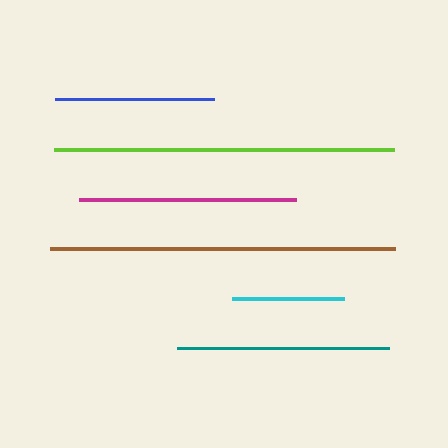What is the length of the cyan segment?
The cyan segment is approximately 112 pixels long.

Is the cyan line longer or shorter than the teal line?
The teal line is longer than the cyan line.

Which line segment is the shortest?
The cyan line is the shortest at approximately 112 pixels.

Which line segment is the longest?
The brown line is the longest at approximately 345 pixels.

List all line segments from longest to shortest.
From longest to shortest: brown, lime, magenta, teal, blue, cyan.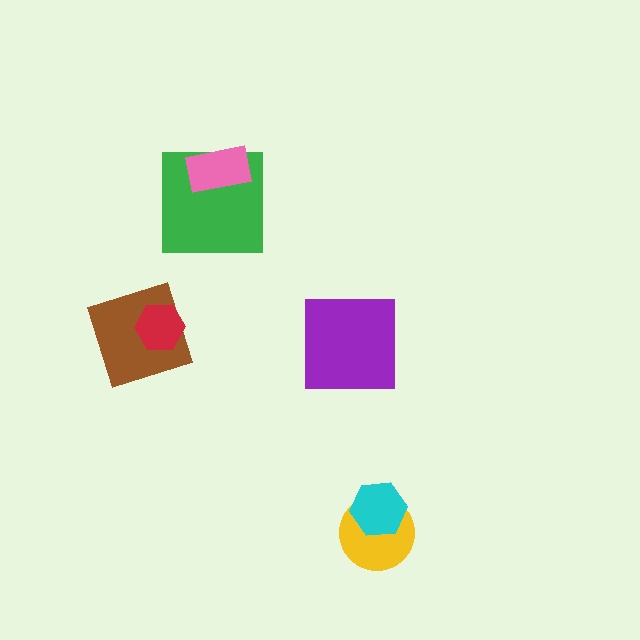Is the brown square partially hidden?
Yes, it is partially covered by another shape.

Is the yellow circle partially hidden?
Yes, it is partially covered by another shape.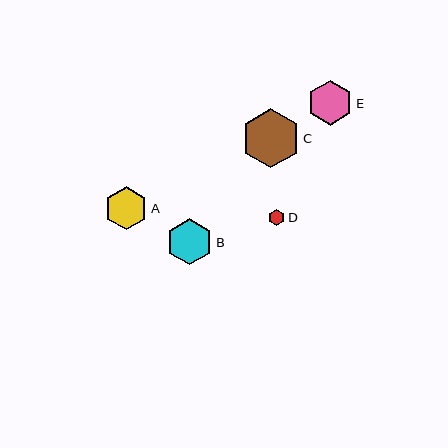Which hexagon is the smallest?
Hexagon D is the smallest with a size of approximately 16 pixels.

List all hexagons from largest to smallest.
From largest to smallest: C, B, E, A, D.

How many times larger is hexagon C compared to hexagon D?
Hexagon C is approximately 3.6 times the size of hexagon D.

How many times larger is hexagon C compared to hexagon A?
Hexagon C is approximately 1.4 times the size of hexagon A.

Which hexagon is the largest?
Hexagon C is the largest with a size of approximately 59 pixels.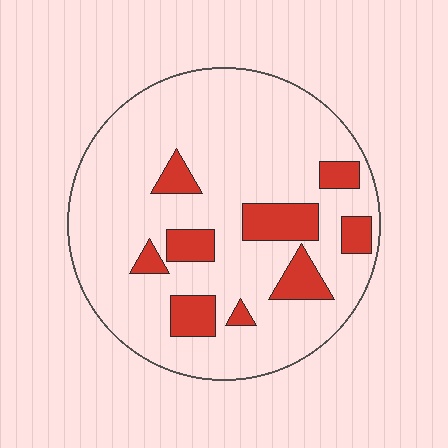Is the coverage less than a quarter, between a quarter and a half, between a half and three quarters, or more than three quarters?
Less than a quarter.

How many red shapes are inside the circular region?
9.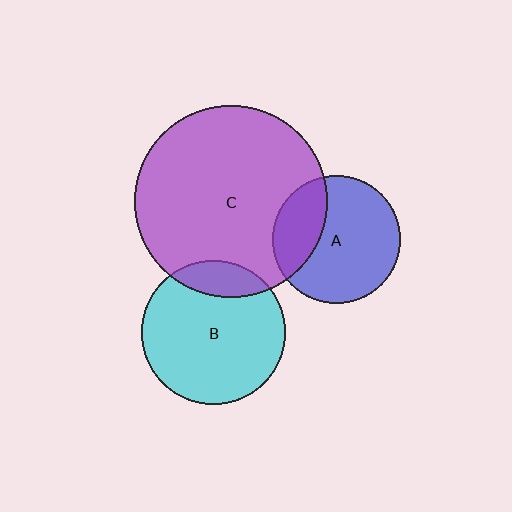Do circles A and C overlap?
Yes.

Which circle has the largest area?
Circle C (purple).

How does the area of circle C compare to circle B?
Approximately 1.8 times.